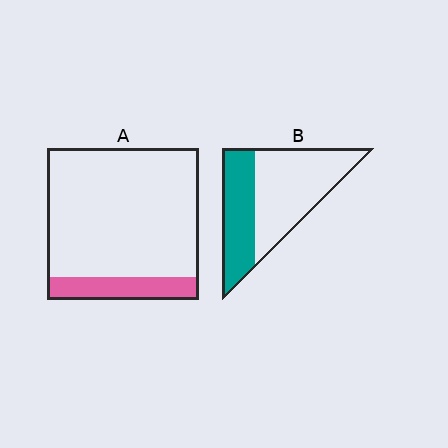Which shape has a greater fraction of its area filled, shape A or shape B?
Shape B.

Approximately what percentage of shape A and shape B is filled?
A is approximately 15% and B is approximately 40%.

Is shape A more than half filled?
No.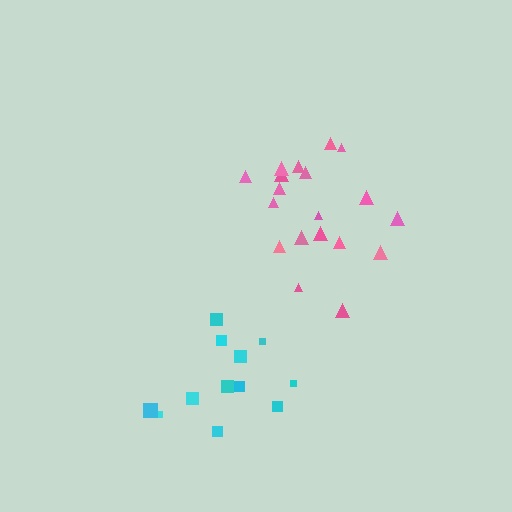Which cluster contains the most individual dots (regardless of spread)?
Pink (19).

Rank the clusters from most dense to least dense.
cyan, pink.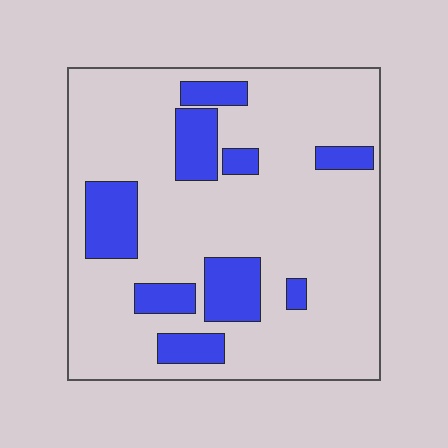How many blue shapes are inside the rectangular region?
9.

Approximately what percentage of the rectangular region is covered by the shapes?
Approximately 20%.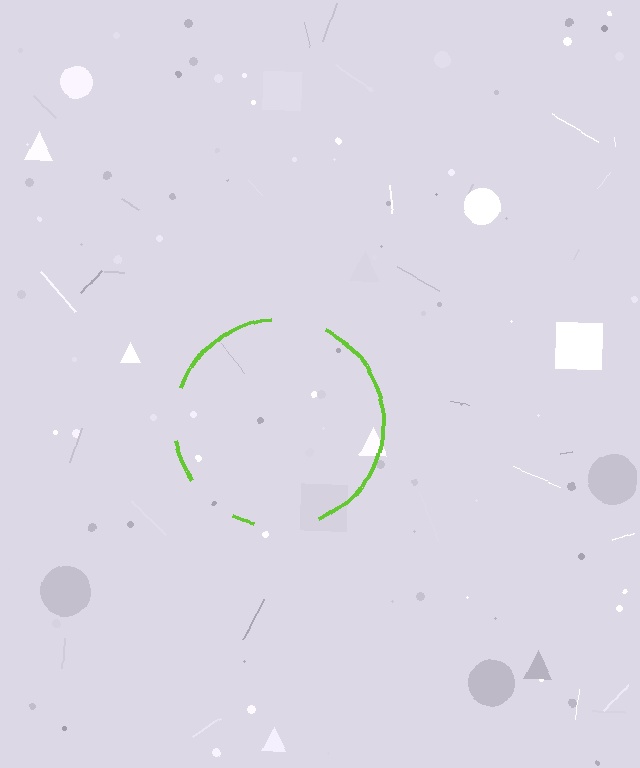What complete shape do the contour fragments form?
The contour fragments form a circle.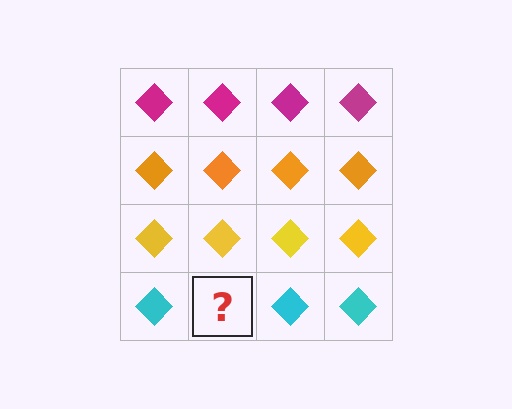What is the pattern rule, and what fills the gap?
The rule is that each row has a consistent color. The gap should be filled with a cyan diamond.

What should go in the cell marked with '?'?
The missing cell should contain a cyan diamond.